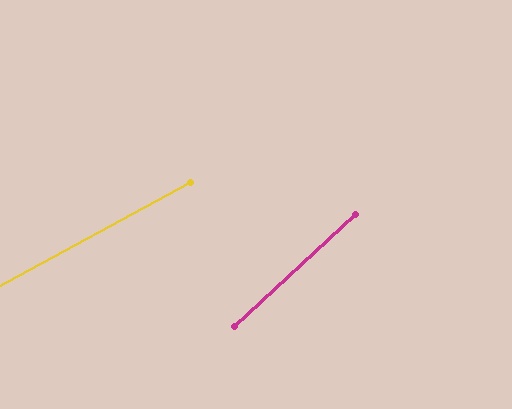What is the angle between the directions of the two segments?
Approximately 14 degrees.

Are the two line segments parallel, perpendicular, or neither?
Neither parallel nor perpendicular — they differ by about 14°.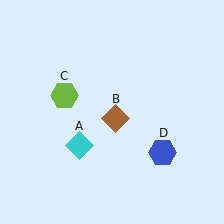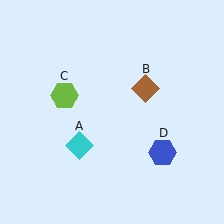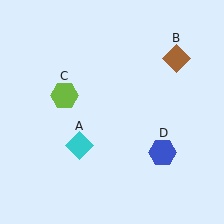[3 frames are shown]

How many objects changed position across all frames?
1 object changed position: brown diamond (object B).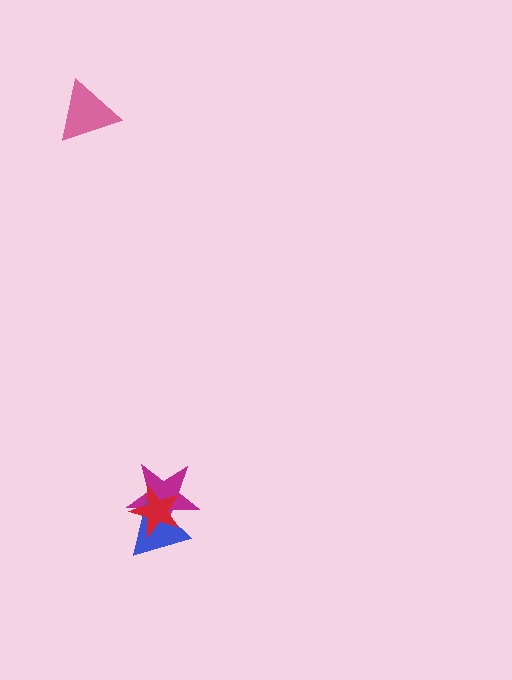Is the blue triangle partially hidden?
Yes, it is partially covered by another shape.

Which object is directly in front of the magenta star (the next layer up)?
The blue triangle is directly in front of the magenta star.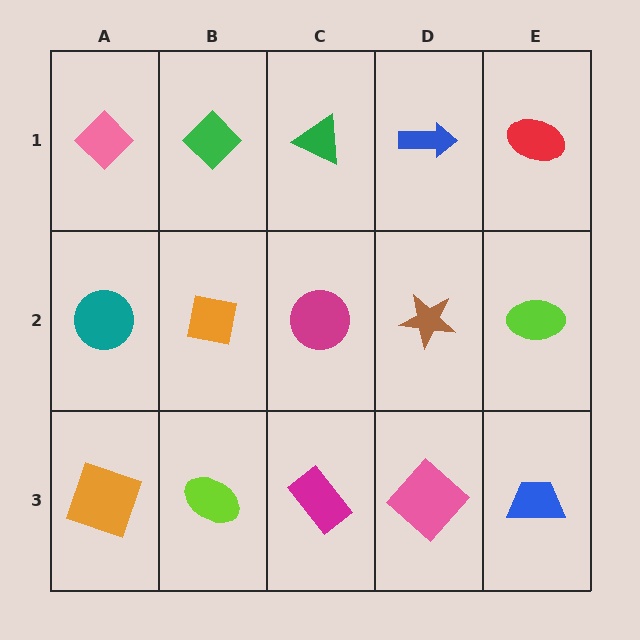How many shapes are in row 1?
5 shapes.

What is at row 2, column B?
An orange square.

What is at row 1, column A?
A pink diamond.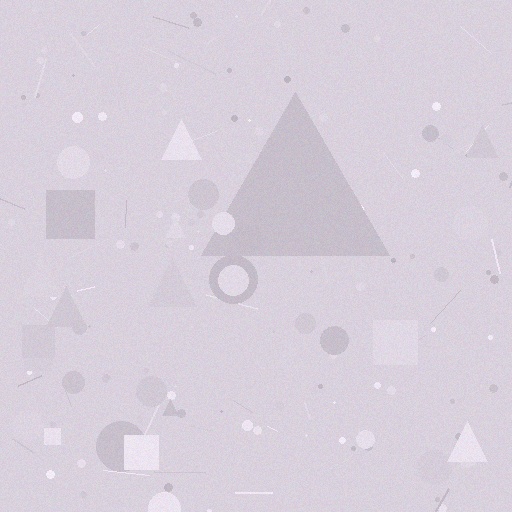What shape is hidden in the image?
A triangle is hidden in the image.